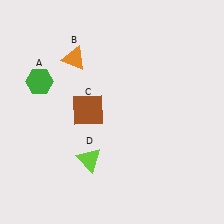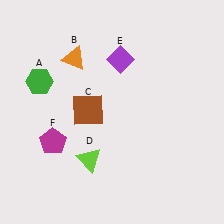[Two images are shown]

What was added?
A purple diamond (E), a magenta pentagon (F) were added in Image 2.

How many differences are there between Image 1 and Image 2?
There are 2 differences between the two images.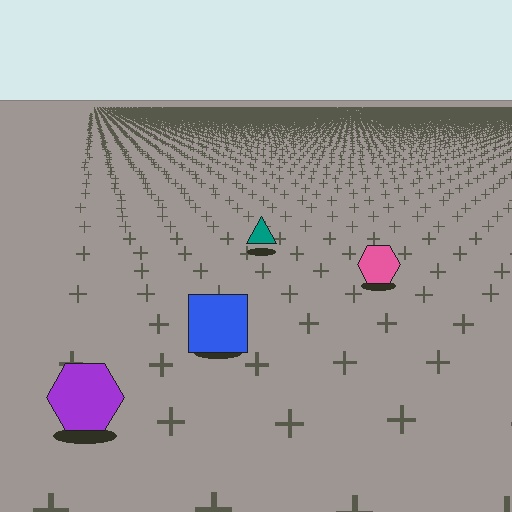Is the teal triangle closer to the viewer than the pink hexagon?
No. The pink hexagon is closer — you can tell from the texture gradient: the ground texture is coarser near it.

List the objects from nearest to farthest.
From nearest to farthest: the purple hexagon, the blue square, the pink hexagon, the teal triangle.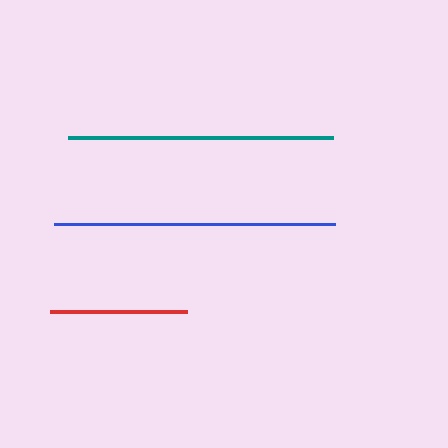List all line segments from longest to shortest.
From longest to shortest: blue, teal, red.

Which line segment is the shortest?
The red line is the shortest at approximately 137 pixels.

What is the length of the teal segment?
The teal segment is approximately 265 pixels long.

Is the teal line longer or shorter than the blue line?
The blue line is longer than the teal line.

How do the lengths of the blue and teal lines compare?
The blue and teal lines are approximately the same length.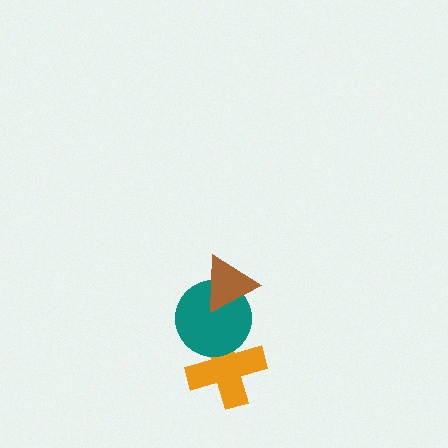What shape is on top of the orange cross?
The teal circle is on top of the orange cross.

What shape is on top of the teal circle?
The brown triangle is on top of the teal circle.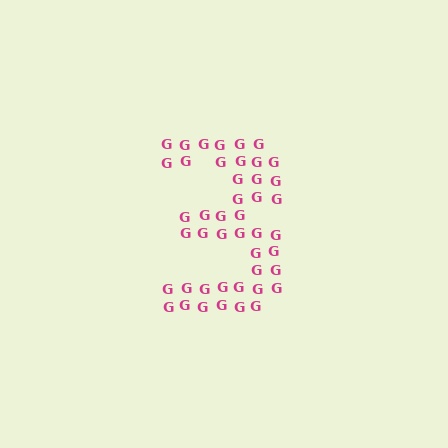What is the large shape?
The large shape is the digit 3.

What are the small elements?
The small elements are letter G's.